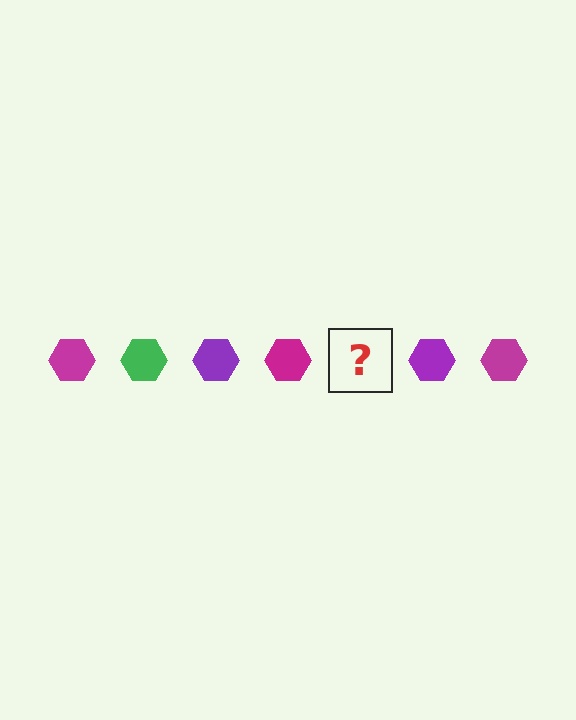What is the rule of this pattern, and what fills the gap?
The rule is that the pattern cycles through magenta, green, purple hexagons. The gap should be filled with a green hexagon.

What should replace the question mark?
The question mark should be replaced with a green hexagon.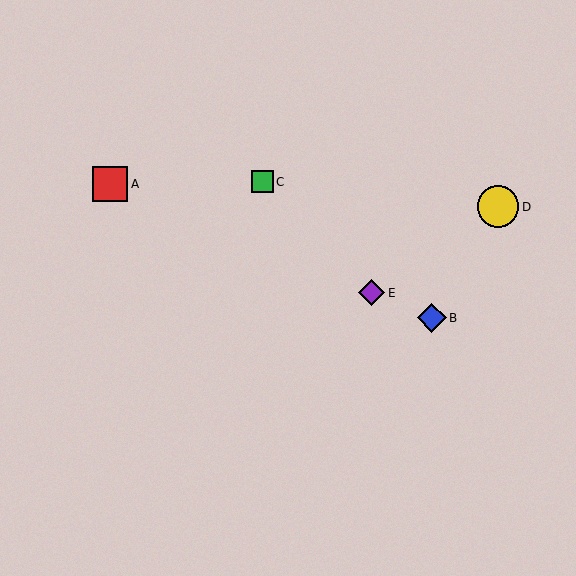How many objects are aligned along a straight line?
3 objects (A, B, E) are aligned along a straight line.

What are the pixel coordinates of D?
Object D is at (498, 207).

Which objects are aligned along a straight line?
Objects A, B, E are aligned along a straight line.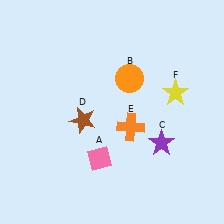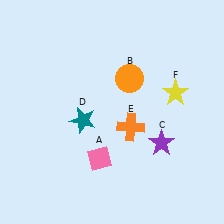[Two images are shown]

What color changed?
The star (D) changed from brown in Image 1 to teal in Image 2.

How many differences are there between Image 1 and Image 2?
There is 1 difference between the two images.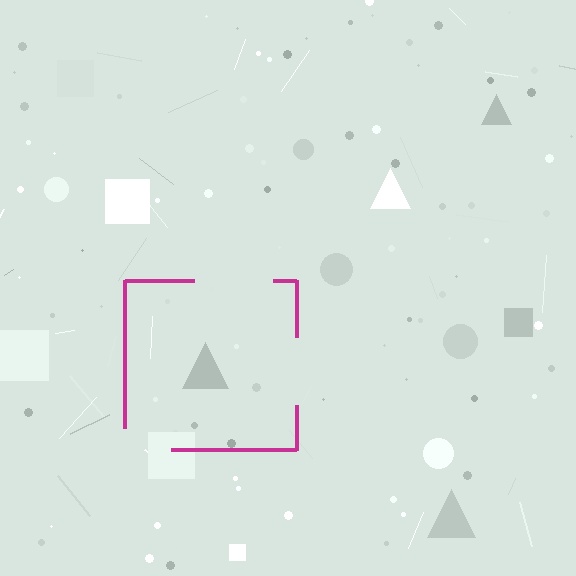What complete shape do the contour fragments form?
The contour fragments form a square.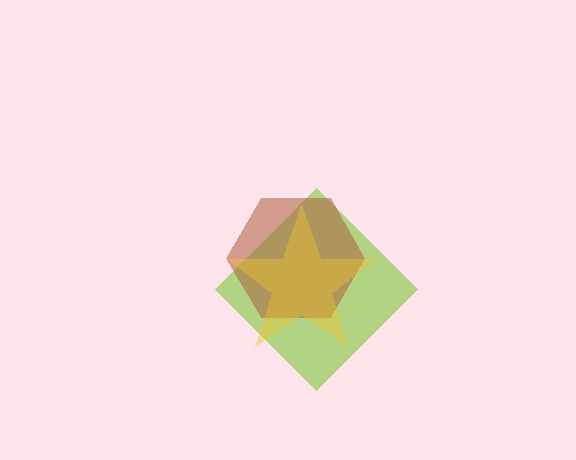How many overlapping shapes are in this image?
There are 3 overlapping shapes in the image.